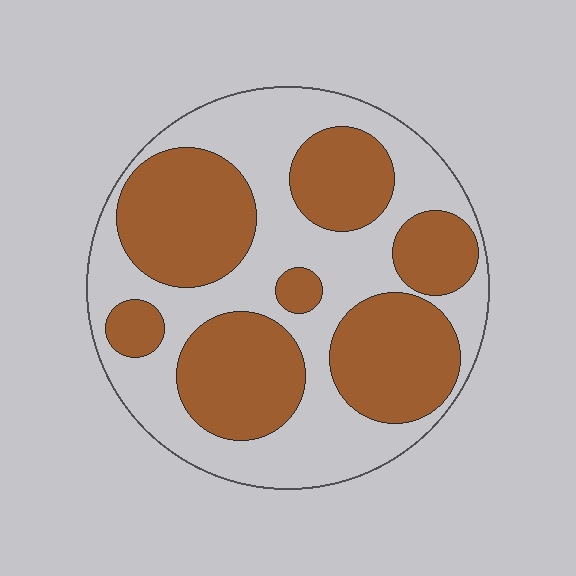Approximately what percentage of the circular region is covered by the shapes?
Approximately 50%.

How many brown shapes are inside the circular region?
7.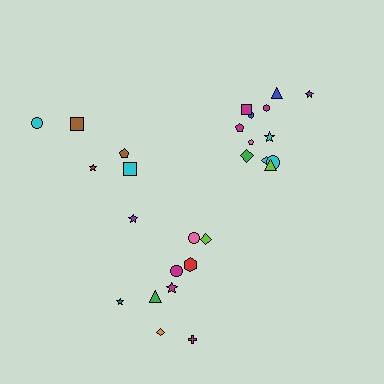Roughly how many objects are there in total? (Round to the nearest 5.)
Roughly 25 objects in total.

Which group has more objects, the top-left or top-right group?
The top-right group.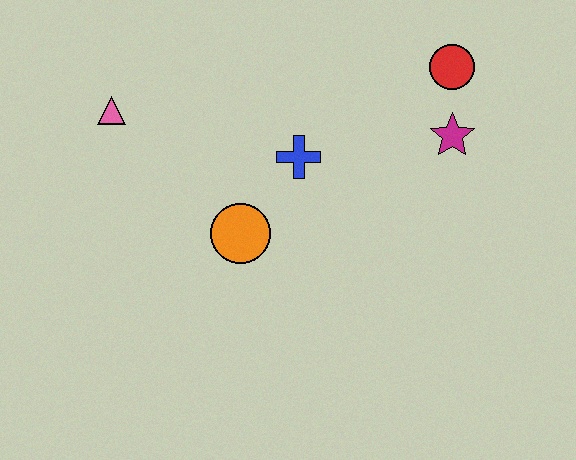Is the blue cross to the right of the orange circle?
Yes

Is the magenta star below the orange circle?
No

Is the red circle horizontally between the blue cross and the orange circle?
No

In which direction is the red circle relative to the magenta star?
The red circle is above the magenta star.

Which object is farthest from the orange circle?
The red circle is farthest from the orange circle.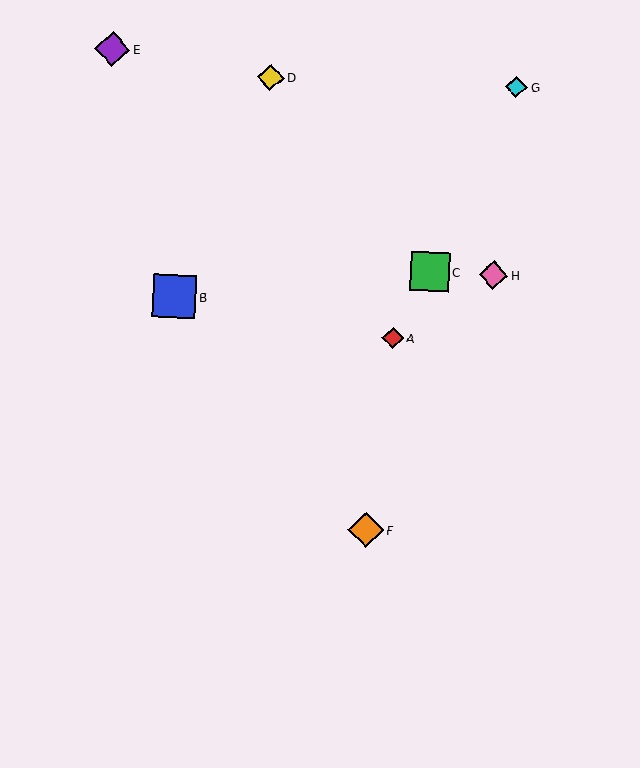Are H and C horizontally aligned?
Yes, both are at y≈275.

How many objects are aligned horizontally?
2 objects (C, H) are aligned horizontally.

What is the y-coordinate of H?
Object H is at y≈275.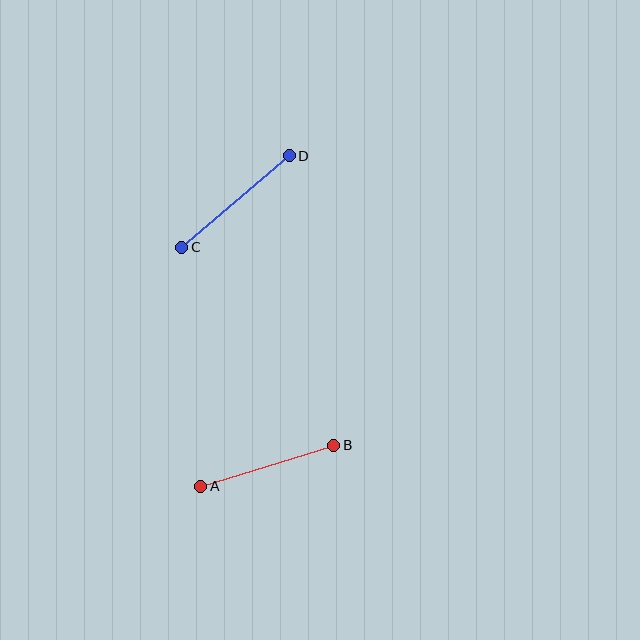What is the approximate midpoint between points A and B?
The midpoint is at approximately (267, 466) pixels.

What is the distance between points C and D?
The distance is approximately 141 pixels.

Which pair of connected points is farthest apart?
Points C and D are farthest apart.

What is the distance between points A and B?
The distance is approximately 139 pixels.